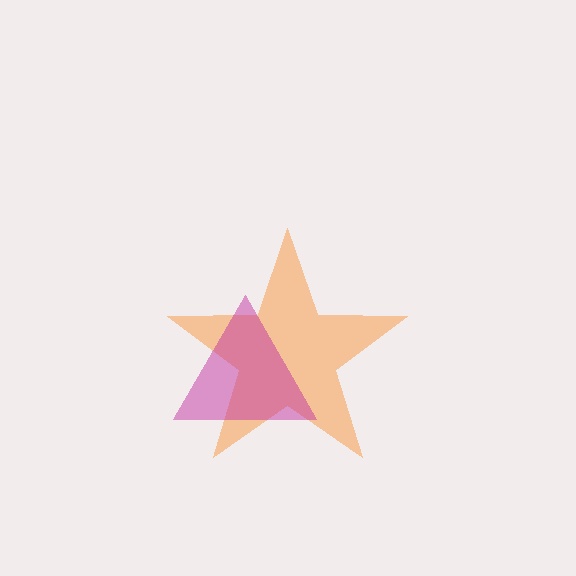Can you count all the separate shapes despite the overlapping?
Yes, there are 2 separate shapes.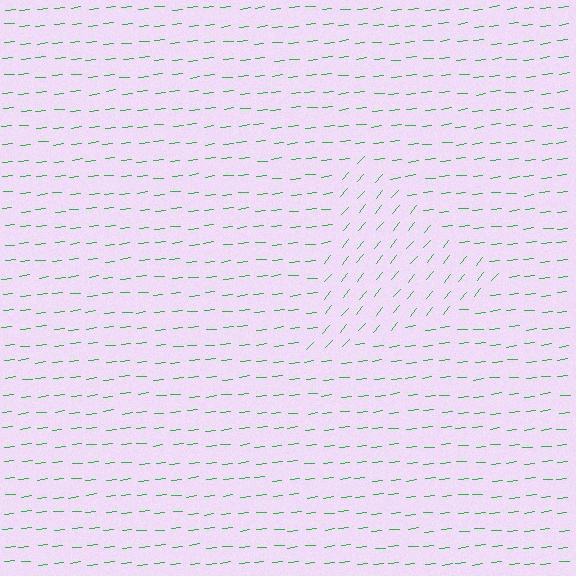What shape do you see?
I see a triangle.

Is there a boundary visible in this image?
Yes, there is a texture boundary formed by a change in line orientation.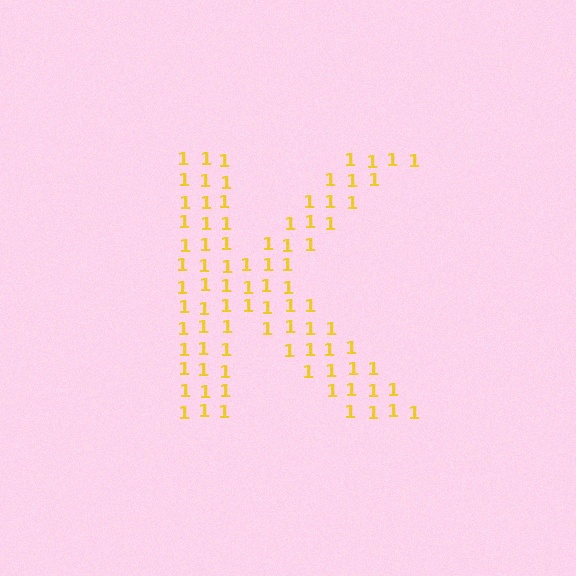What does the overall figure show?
The overall figure shows the letter K.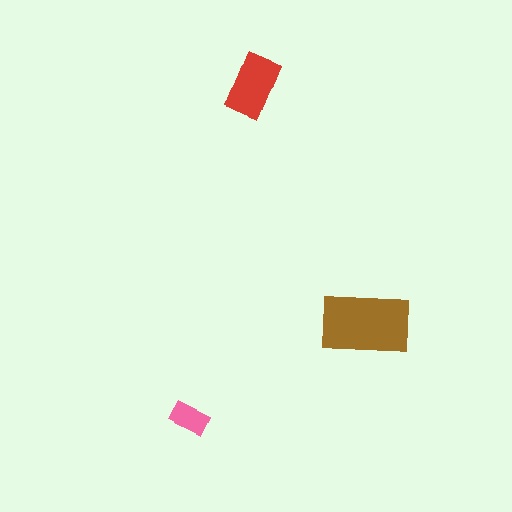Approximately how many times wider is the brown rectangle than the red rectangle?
About 1.5 times wider.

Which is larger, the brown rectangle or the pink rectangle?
The brown one.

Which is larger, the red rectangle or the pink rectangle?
The red one.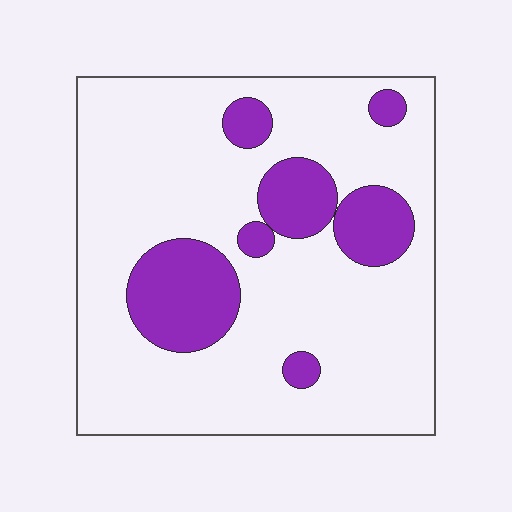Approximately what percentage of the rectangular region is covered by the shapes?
Approximately 20%.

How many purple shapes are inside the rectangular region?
7.